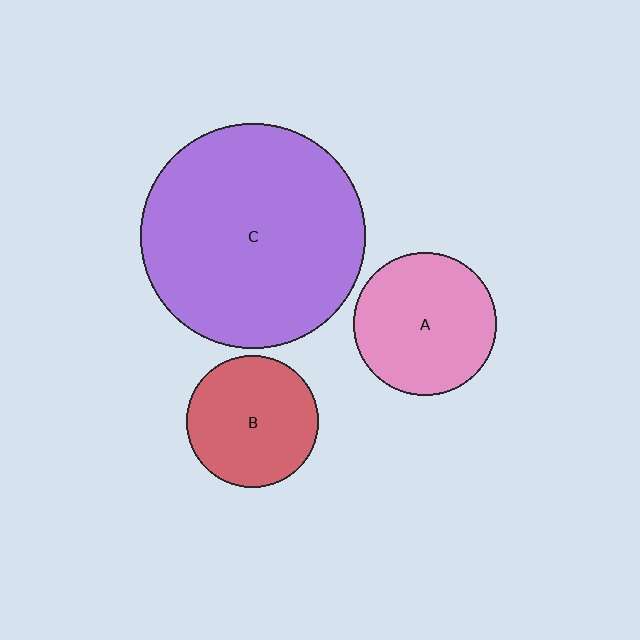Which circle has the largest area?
Circle C (purple).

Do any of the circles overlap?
No, none of the circles overlap.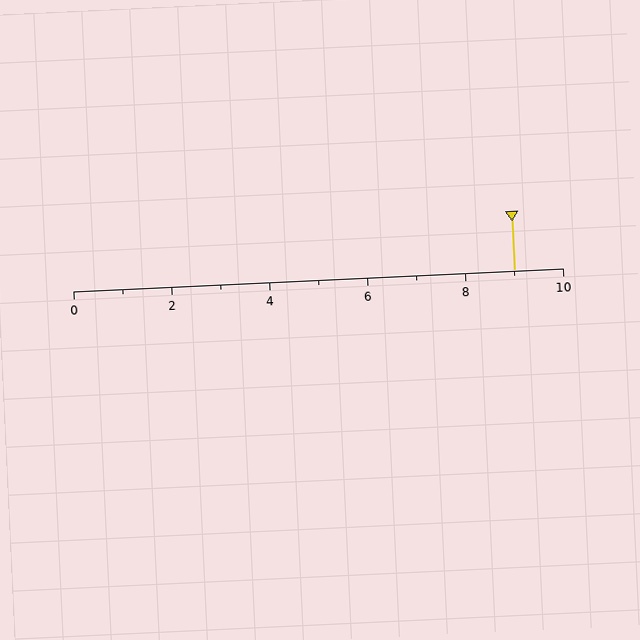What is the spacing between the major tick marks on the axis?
The major ticks are spaced 2 apart.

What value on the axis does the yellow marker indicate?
The marker indicates approximately 9.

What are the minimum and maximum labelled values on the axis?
The axis runs from 0 to 10.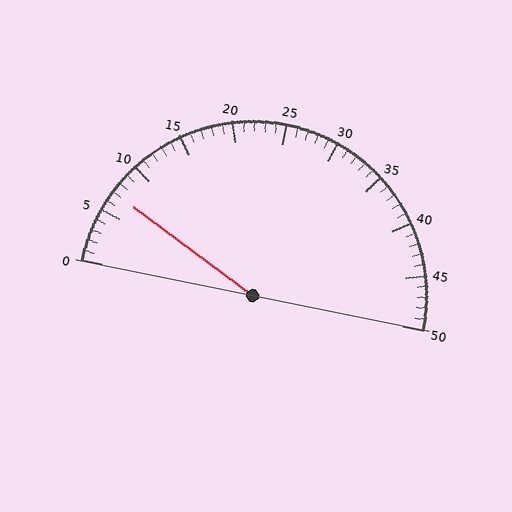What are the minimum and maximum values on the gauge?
The gauge ranges from 0 to 50.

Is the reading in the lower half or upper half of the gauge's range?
The reading is in the lower half of the range (0 to 50).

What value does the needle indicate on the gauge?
The needle indicates approximately 7.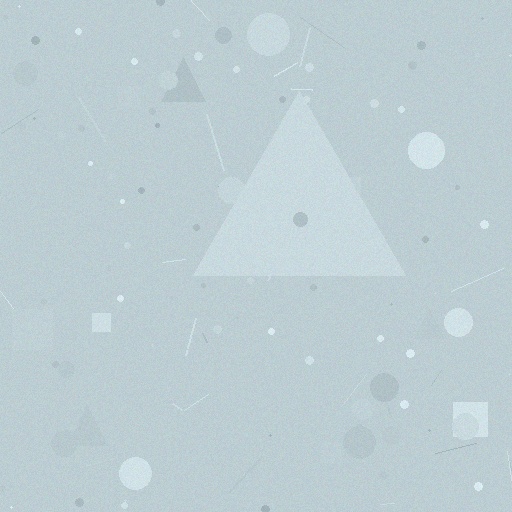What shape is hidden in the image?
A triangle is hidden in the image.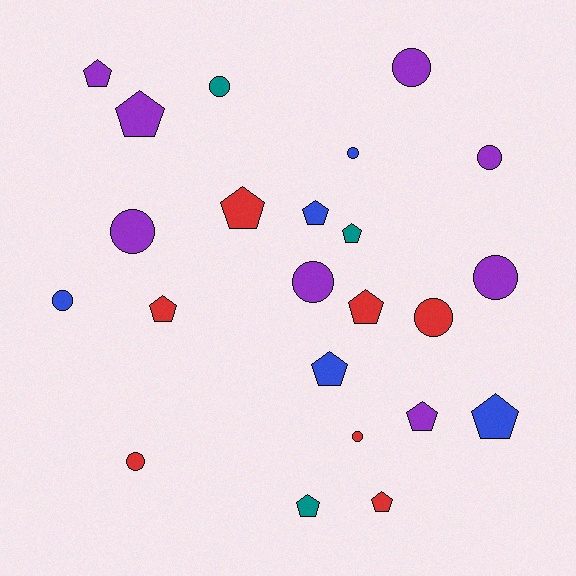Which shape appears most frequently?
Pentagon, with 12 objects.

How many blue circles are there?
There are 2 blue circles.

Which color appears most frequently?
Purple, with 8 objects.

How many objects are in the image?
There are 23 objects.